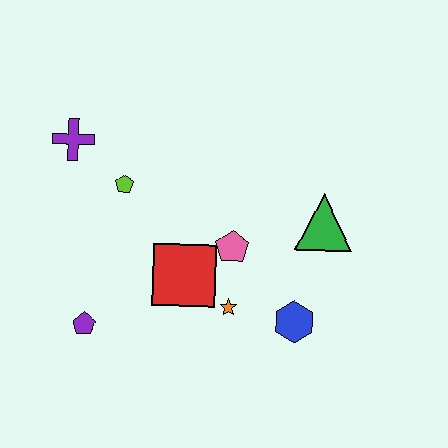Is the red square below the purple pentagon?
No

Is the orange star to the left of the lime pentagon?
No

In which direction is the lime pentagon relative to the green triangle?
The lime pentagon is to the left of the green triangle.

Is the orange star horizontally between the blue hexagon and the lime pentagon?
Yes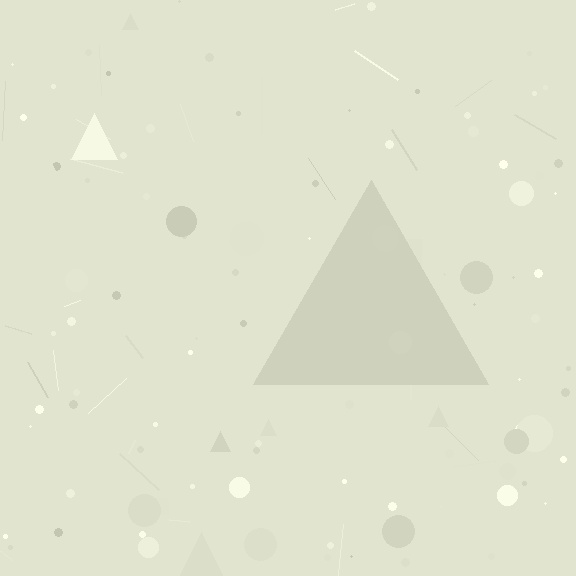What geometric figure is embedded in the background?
A triangle is embedded in the background.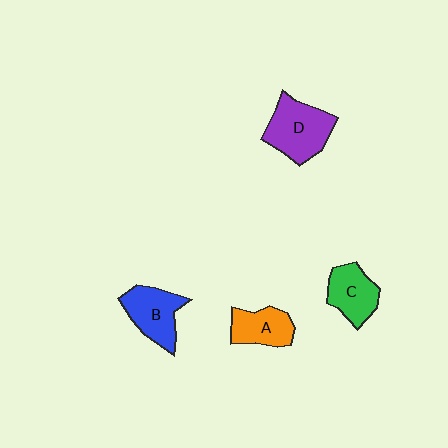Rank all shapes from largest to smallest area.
From largest to smallest: D (purple), B (blue), C (green), A (orange).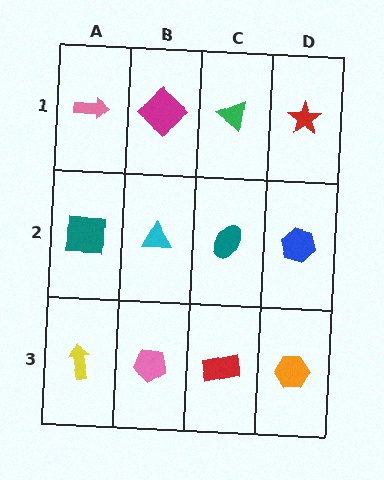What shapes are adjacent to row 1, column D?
A blue hexagon (row 2, column D), a green triangle (row 1, column C).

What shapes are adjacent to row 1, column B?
A cyan triangle (row 2, column B), a pink arrow (row 1, column A), a green triangle (row 1, column C).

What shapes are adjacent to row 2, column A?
A pink arrow (row 1, column A), a yellow arrow (row 3, column A), a cyan triangle (row 2, column B).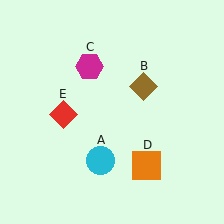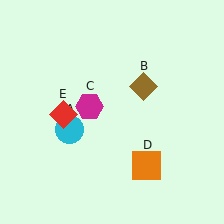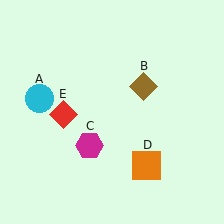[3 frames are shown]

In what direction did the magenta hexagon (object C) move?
The magenta hexagon (object C) moved down.